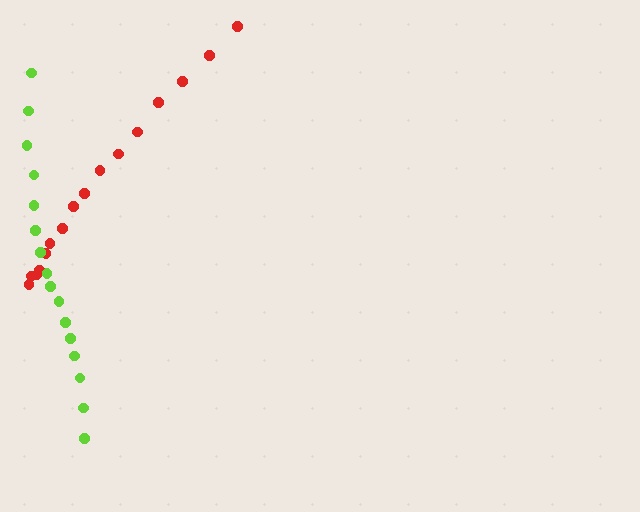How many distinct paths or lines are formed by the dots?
There are 2 distinct paths.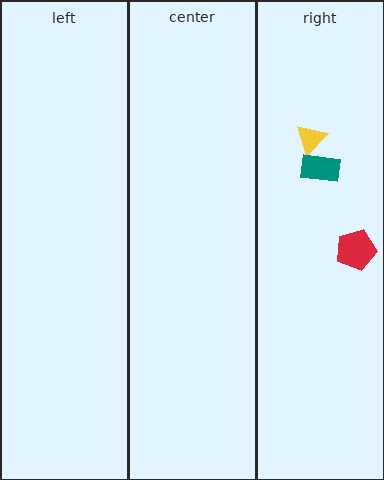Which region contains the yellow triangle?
The right region.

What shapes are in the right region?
The red pentagon, the yellow triangle, the teal rectangle.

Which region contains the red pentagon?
The right region.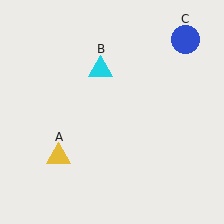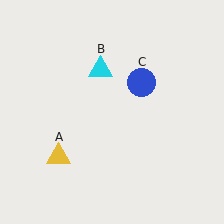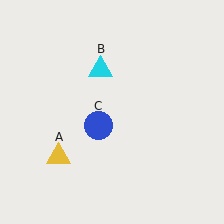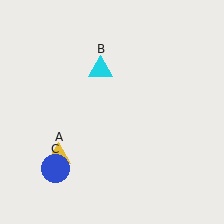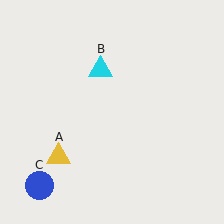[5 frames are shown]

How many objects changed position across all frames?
1 object changed position: blue circle (object C).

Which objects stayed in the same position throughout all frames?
Yellow triangle (object A) and cyan triangle (object B) remained stationary.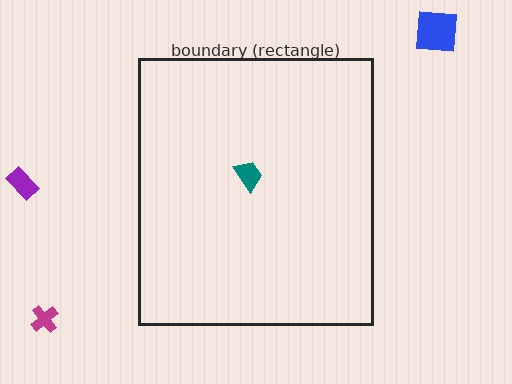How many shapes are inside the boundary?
1 inside, 3 outside.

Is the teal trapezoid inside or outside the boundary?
Inside.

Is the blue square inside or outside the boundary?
Outside.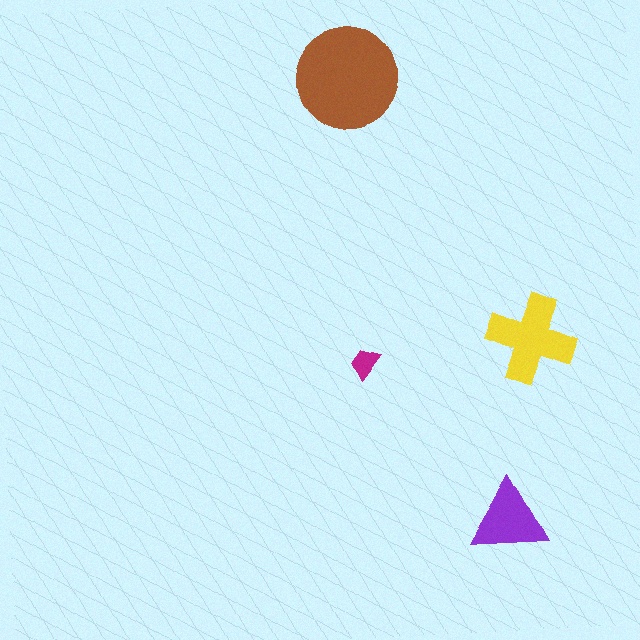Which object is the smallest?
The magenta trapezoid.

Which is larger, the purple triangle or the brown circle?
The brown circle.